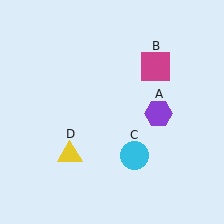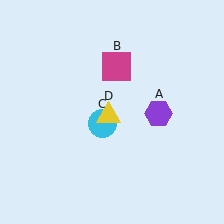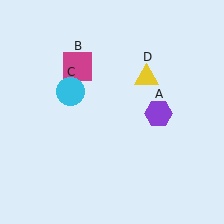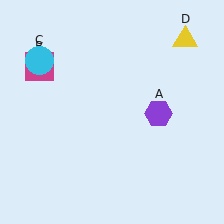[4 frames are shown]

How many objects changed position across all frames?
3 objects changed position: magenta square (object B), cyan circle (object C), yellow triangle (object D).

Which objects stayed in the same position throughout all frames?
Purple hexagon (object A) remained stationary.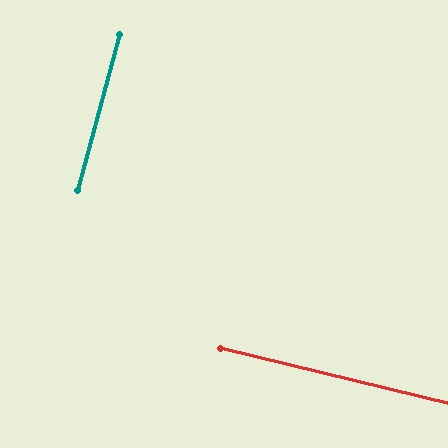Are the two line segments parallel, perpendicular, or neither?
Perpendicular — they meet at approximately 88°.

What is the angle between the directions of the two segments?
Approximately 88 degrees.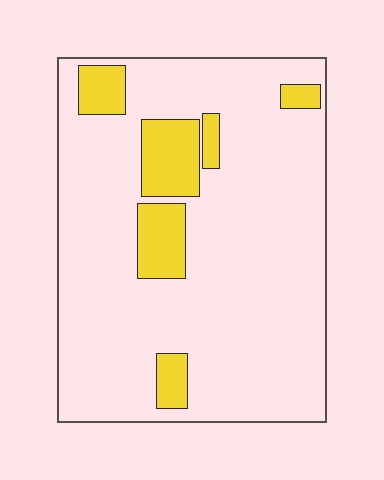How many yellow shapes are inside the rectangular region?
6.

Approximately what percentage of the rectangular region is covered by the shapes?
Approximately 15%.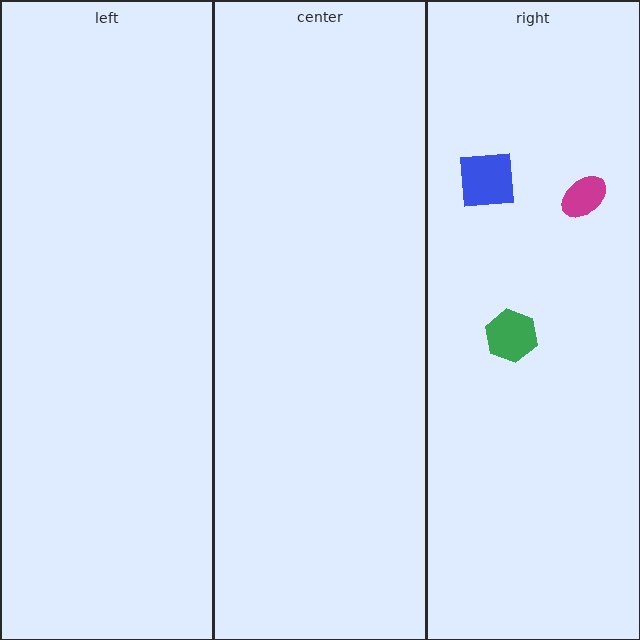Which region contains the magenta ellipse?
The right region.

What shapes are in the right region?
The green hexagon, the magenta ellipse, the blue square.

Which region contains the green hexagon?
The right region.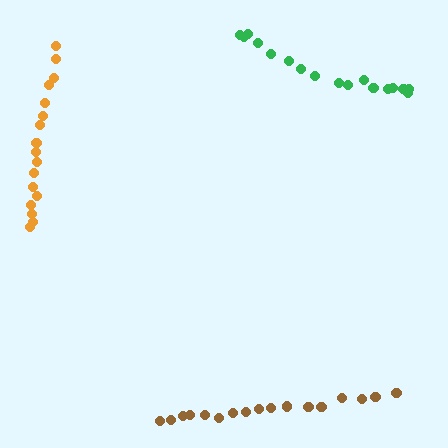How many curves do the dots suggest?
There are 3 distinct paths.